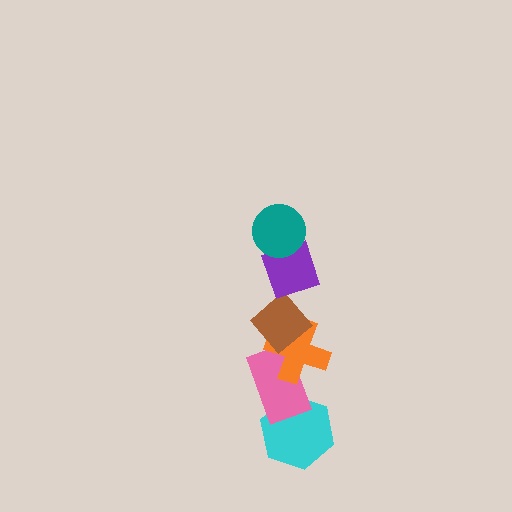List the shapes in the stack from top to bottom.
From top to bottom: the teal circle, the purple diamond, the brown diamond, the orange cross, the pink rectangle, the cyan hexagon.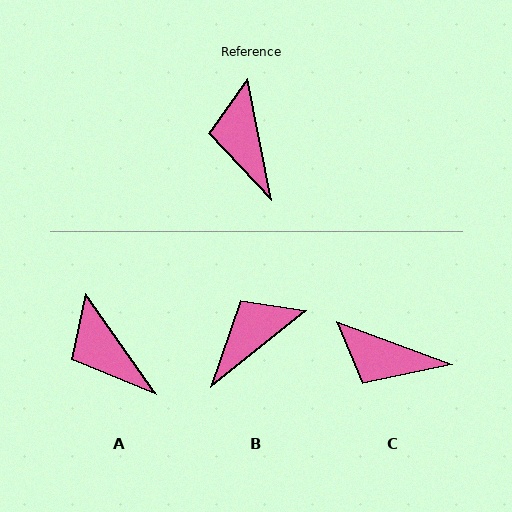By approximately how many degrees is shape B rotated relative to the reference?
Approximately 62 degrees clockwise.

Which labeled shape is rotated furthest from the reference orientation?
B, about 62 degrees away.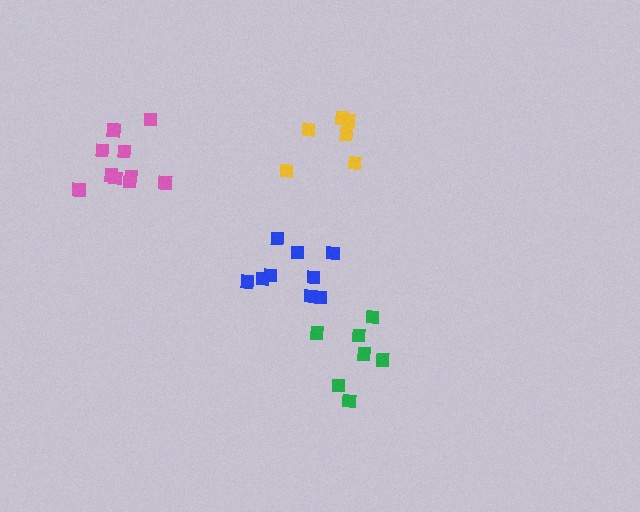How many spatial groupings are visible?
There are 4 spatial groupings.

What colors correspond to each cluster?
The clusters are colored: pink, yellow, blue, green.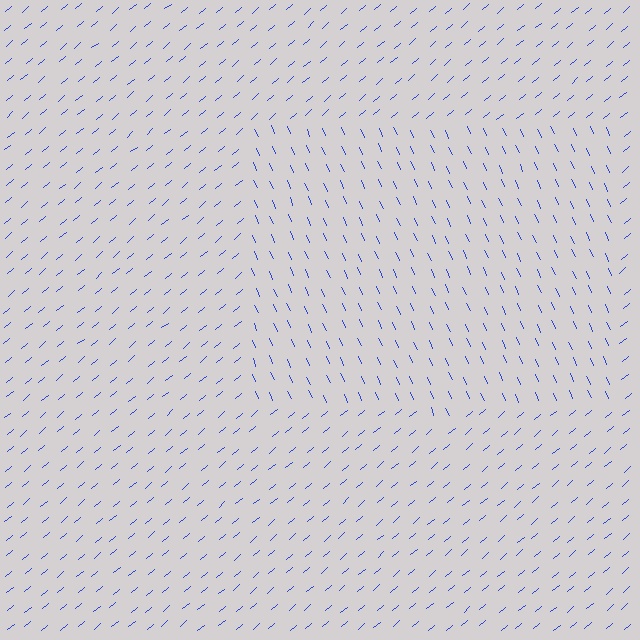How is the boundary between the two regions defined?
The boundary is defined purely by a change in line orientation (approximately 74 degrees difference). All lines are the same color and thickness.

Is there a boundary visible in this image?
Yes, there is a texture boundary formed by a change in line orientation.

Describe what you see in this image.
The image is filled with small blue line segments. A rectangle region in the image has lines oriented differently from the surrounding lines, creating a visible texture boundary.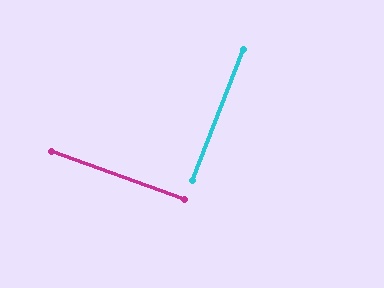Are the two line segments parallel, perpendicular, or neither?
Perpendicular — they meet at approximately 89°.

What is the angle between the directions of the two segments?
Approximately 89 degrees.